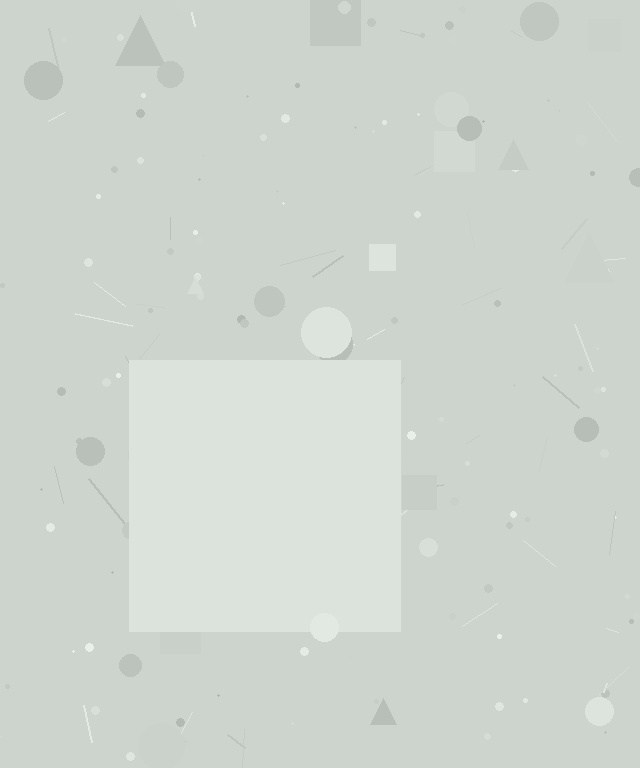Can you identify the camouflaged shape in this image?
The camouflaged shape is a square.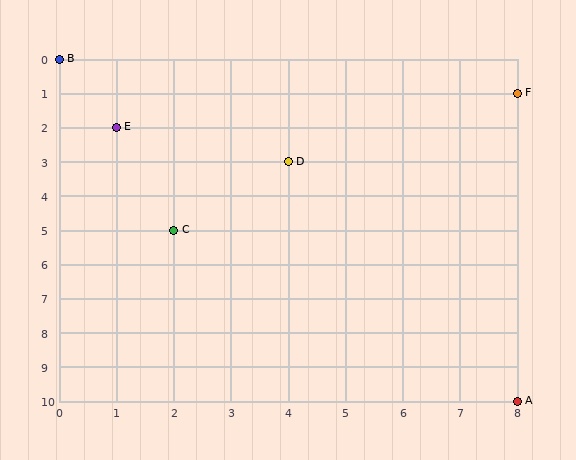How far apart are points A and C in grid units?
Points A and C are 6 columns and 5 rows apart (about 7.8 grid units diagonally).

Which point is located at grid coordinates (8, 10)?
Point A is at (8, 10).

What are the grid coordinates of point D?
Point D is at grid coordinates (4, 3).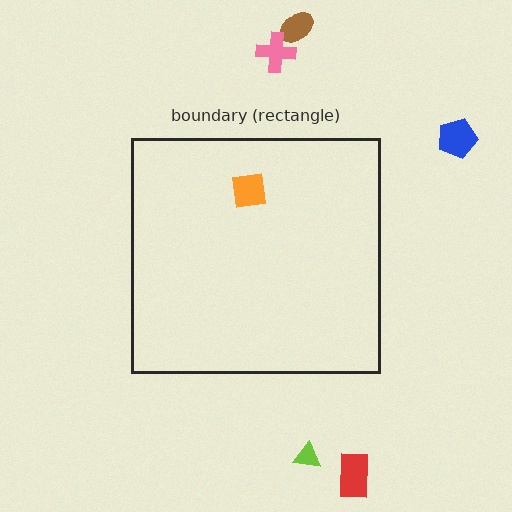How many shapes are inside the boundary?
1 inside, 5 outside.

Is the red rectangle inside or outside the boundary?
Outside.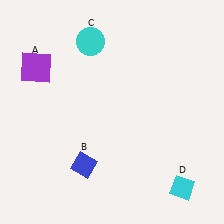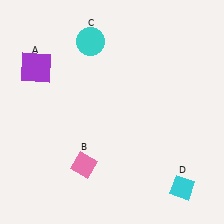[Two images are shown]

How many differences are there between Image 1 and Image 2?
There is 1 difference between the two images.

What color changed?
The diamond (B) changed from blue in Image 1 to pink in Image 2.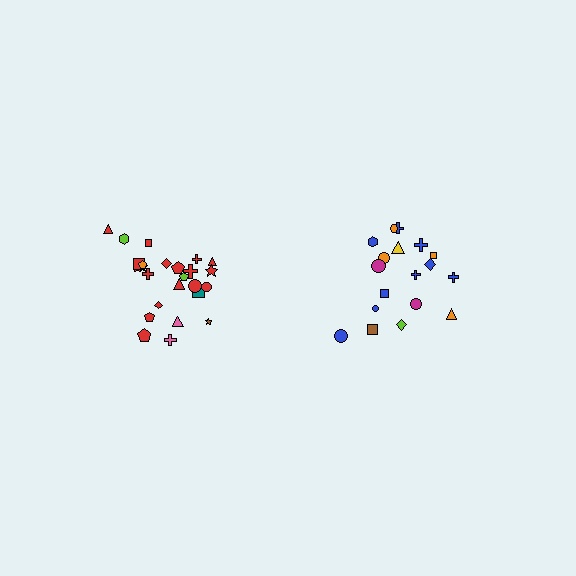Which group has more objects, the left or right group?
The left group.